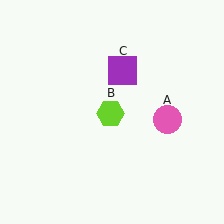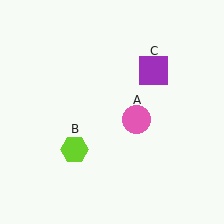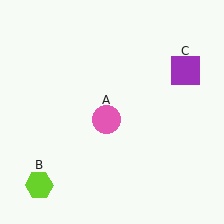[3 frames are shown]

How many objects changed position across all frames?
3 objects changed position: pink circle (object A), lime hexagon (object B), purple square (object C).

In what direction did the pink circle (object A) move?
The pink circle (object A) moved left.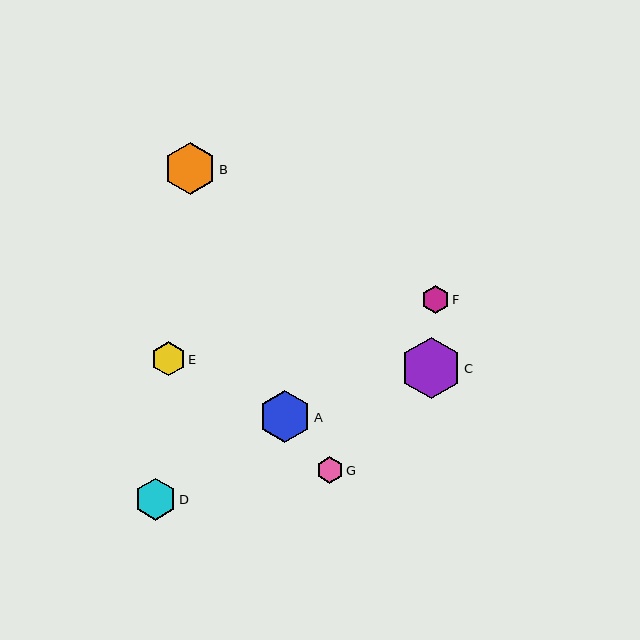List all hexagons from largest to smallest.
From largest to smallest: C, A, B, D, E, F, G.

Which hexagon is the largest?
Hexagon C is the largest with a size of approximately 60 pixels.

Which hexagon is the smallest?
Hexagon G is the smallest with a size of approximately 26 pixels.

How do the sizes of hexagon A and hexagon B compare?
Hexagon A and hexagon B are approximately the same size.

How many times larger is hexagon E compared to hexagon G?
Hexagon E is approximately 1.3 times the size of hexagon G.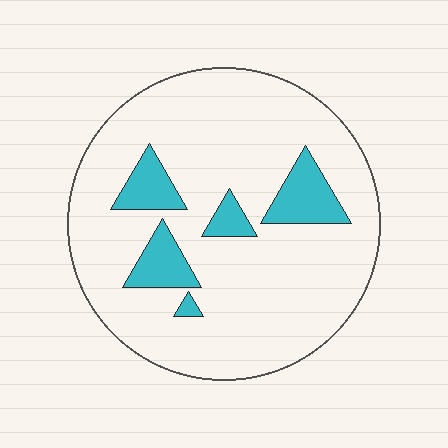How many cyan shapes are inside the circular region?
5.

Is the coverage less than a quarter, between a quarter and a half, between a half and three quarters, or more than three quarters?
Less than a quarter.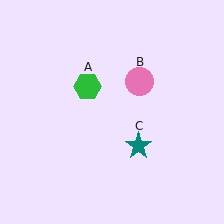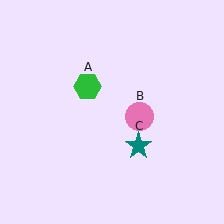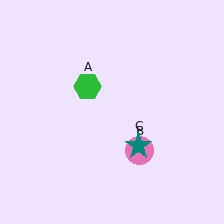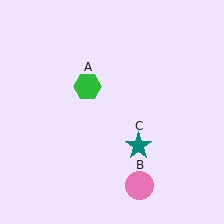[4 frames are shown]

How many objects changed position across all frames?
1 object changed position: pink circle (object B).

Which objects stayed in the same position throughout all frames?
Green hexagon (object A) and teal star (object C) remained stationary.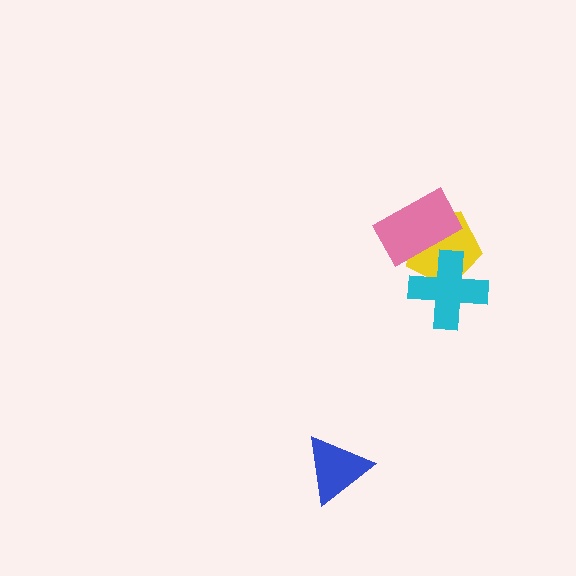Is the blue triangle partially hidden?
No, no other shape covers it.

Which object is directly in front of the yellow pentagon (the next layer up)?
The pink rectangle is directly in front of the yellow pentagon.